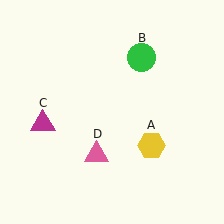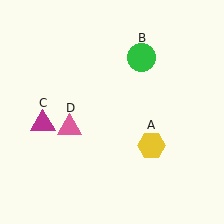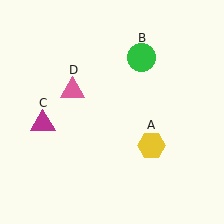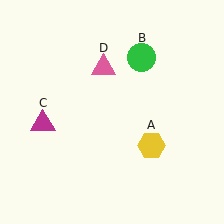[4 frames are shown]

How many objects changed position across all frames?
1 object changed position: pink triangle (object D).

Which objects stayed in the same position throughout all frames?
Yellow hexagon (object A) and green circle (object B) and magenta triangle (object C) remained stationary.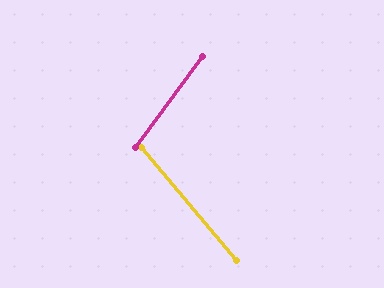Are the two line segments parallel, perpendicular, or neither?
Neither parallel nor perpendicular — they differ by about 76°.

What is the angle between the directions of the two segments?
Approximately 76 degrees.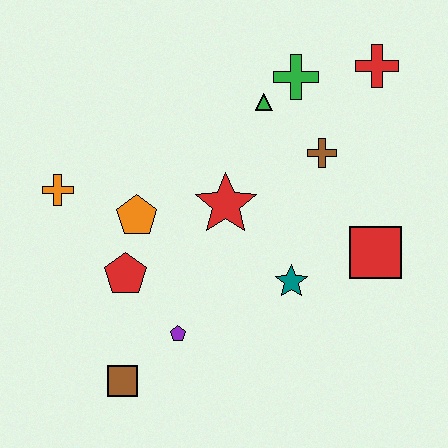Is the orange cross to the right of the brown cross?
No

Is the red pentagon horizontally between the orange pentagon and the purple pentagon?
No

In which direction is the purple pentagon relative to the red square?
The purple pentagon is to the left of the red square.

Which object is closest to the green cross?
The green triangle is closest to the green cross.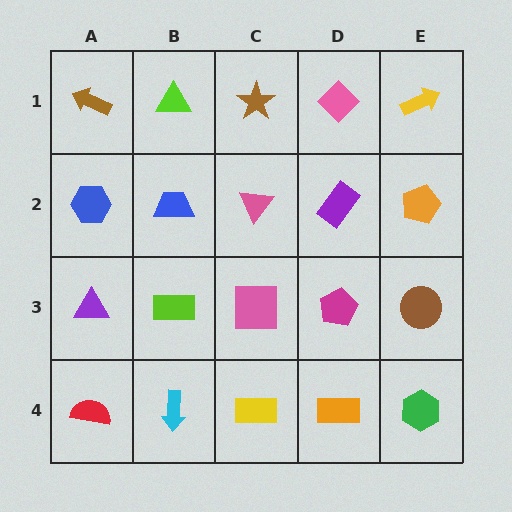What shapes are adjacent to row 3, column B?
A blue trapezoid (row 2, column B), a cyan arrow (row 4, column B), a purple triangle (row 3, column A), a pink square (row 3, column C).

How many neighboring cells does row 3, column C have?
4.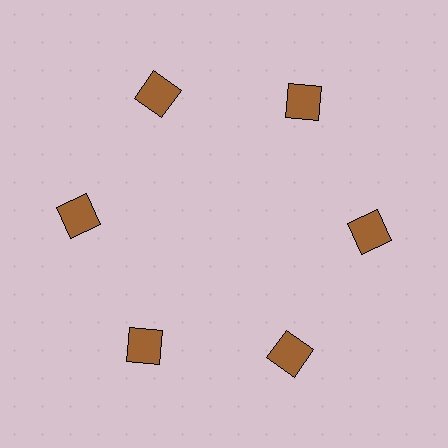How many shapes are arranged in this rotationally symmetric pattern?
There are 6 shapes, arranged in 6 groups of 1.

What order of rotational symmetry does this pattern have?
This pattern has 6-fold rotational symmetry.